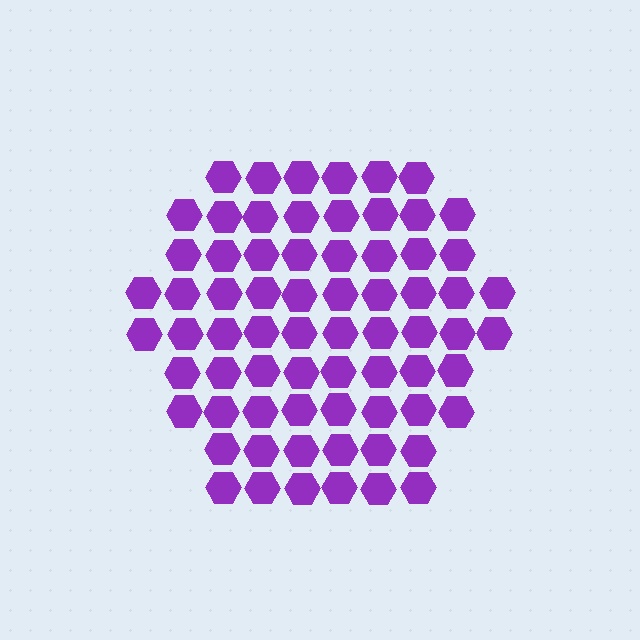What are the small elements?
The small elements are hexagons.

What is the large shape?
The large shape is a hexagon.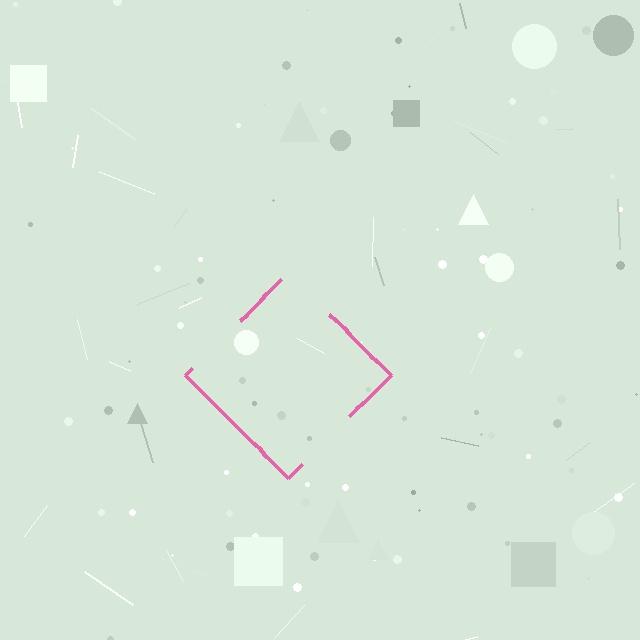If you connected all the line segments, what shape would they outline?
They would outline a diamond.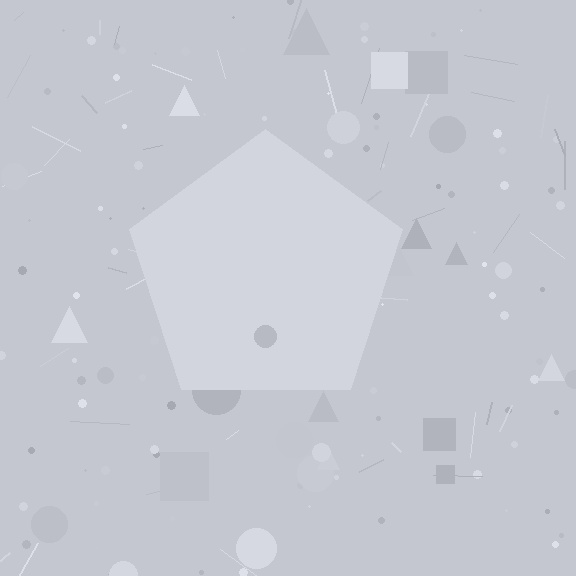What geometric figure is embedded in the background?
A pentagon is embedded in the background.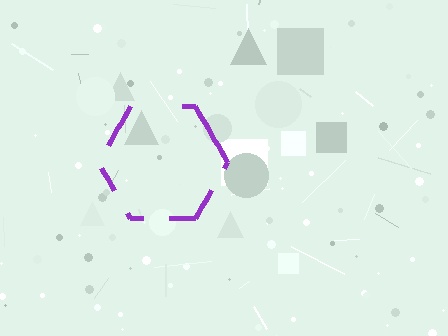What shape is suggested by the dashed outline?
The dashed outline suggests a hexagon.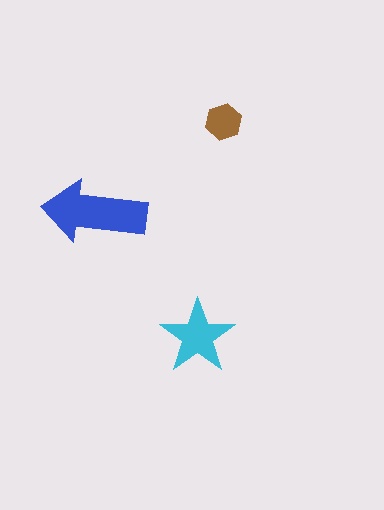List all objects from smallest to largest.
The brown hexagon, the cyan star, the blue arrow.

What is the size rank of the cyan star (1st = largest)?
2nd.